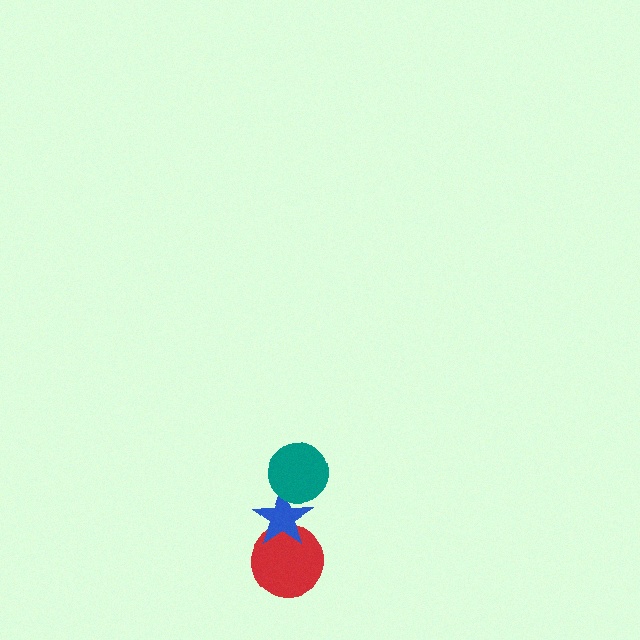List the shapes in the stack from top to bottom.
From top to bottom: the teal circle, the blue star, the red circle.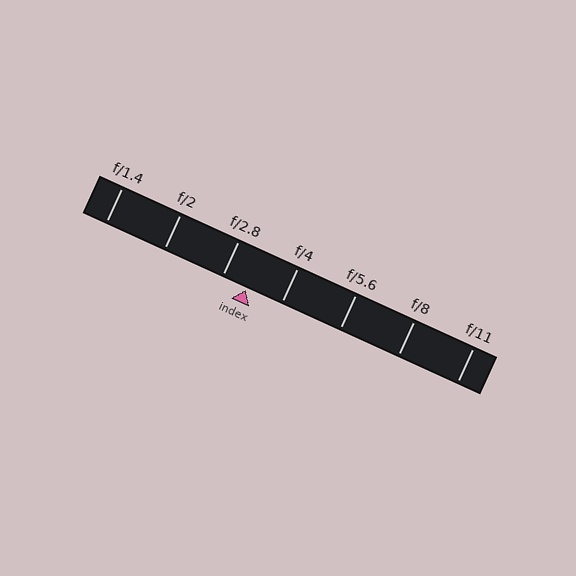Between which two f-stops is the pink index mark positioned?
The index mark is between f/2.8 and f/4.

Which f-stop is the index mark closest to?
The index mark is closest to f/2.8.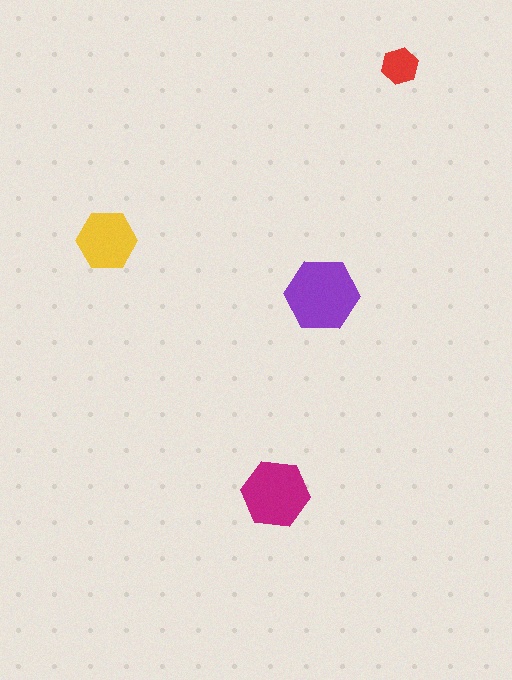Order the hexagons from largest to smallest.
the purple one, the magenta one, the yellow one, the red one.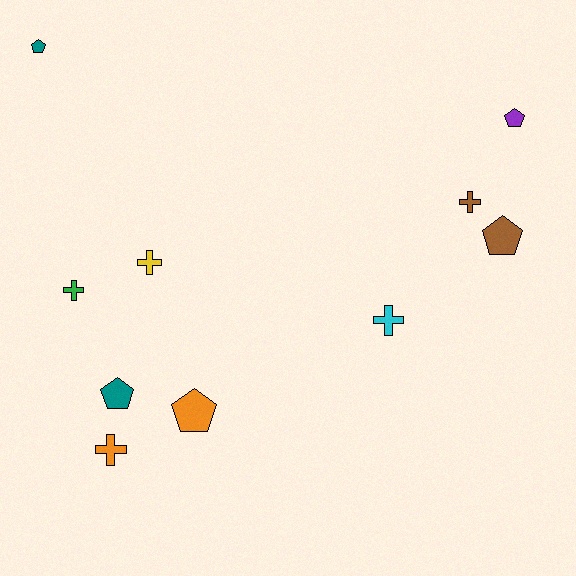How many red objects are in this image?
There are no red objects.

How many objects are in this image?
There are 10 objects.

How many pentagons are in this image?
There are 5 pentagons.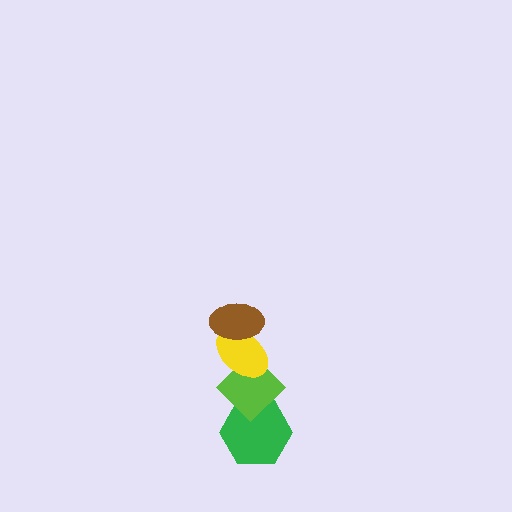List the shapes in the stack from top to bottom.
From top to bottom: the brown ellipse, the yellow ellipse, the lime diamond, the green hexagon.